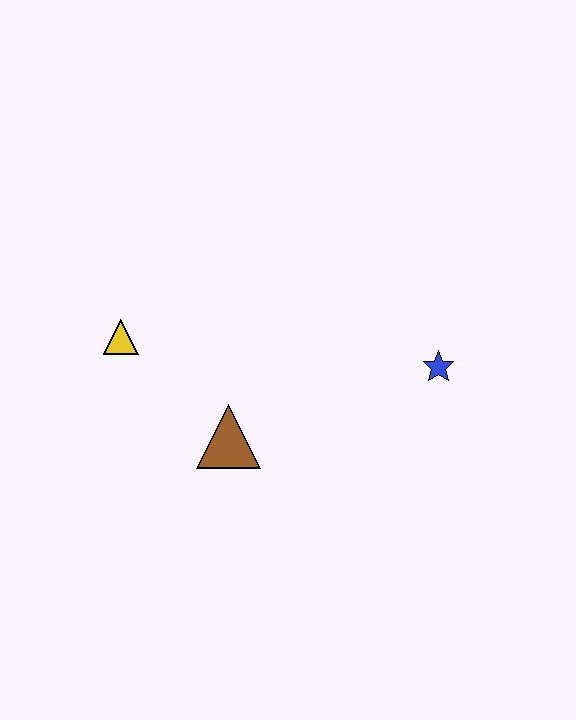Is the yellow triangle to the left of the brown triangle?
Yes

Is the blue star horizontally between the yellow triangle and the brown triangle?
No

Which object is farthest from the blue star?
The yellow triangle is farthest from the blue star.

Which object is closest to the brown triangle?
The yellow triangle is closest to the brown triangle.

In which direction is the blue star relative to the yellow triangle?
The blue star is to the right of the yellow triangle.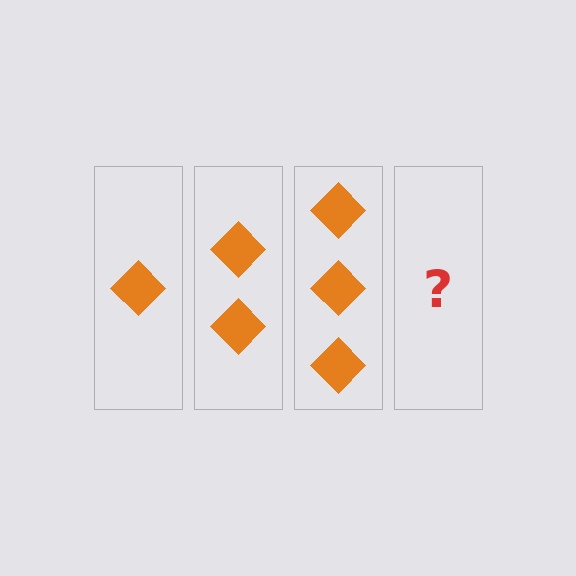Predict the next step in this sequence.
The next step is 4 diamonds.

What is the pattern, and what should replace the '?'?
The pattern is that each step adds one more diamond. The '?' should be 4 diamonds.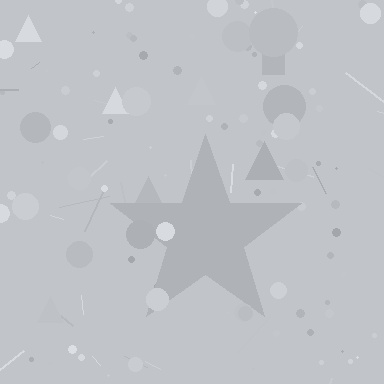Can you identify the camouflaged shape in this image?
The camouflaged shape is a star.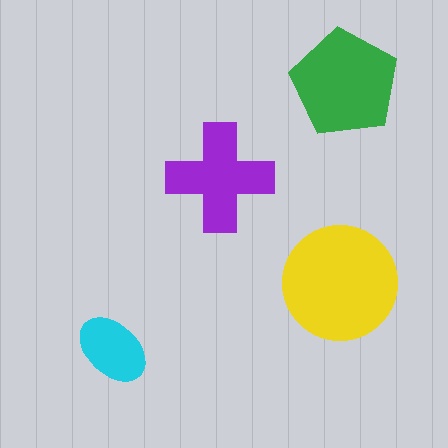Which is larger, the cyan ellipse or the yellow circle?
The yellow circle.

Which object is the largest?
The yellow circle.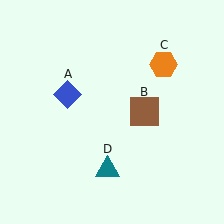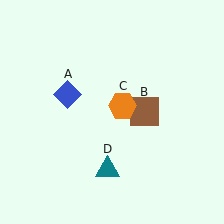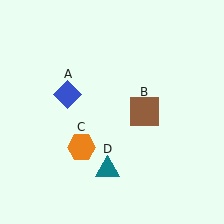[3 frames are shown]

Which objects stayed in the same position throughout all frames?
Blue diamond (object A) and brown square (object B) and teal triangle (object D) remained stationary.